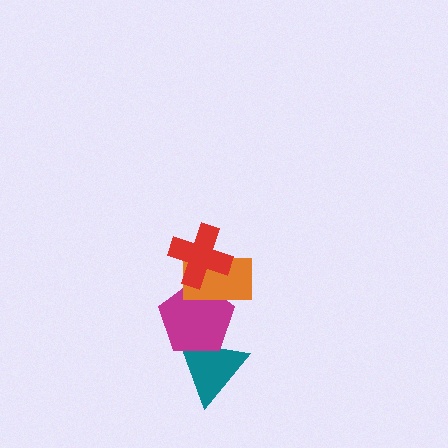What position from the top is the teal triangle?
The teal triangle is 4th from the top.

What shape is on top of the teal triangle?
The magenta pentagon is on top of the teal triangle.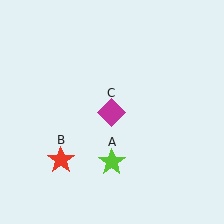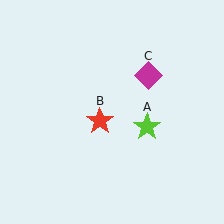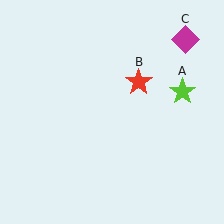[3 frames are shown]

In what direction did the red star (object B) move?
The red star (object B) moved up and to the right.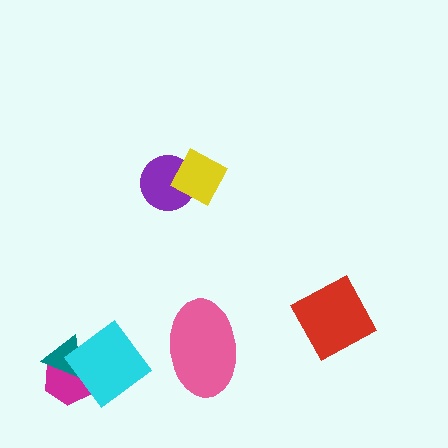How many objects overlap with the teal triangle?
2 objects overlap with the teal triangle.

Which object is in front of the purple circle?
The yellow diamond is in front of the purple circle.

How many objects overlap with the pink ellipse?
0 objects overlap with the pink ellipse.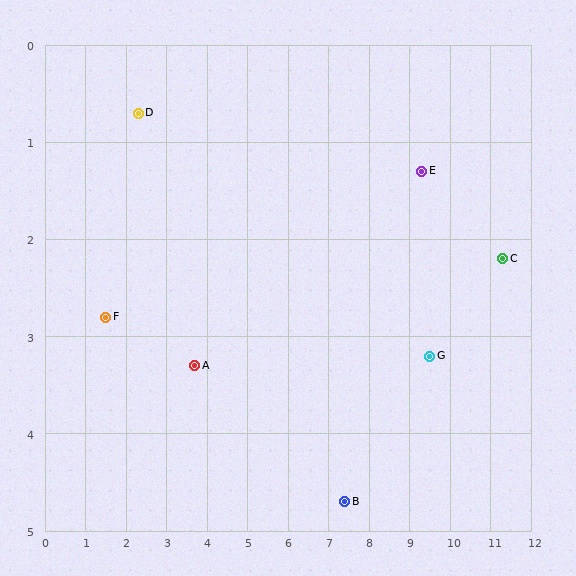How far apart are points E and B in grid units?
Points E and B are about 3.9 grid units apart.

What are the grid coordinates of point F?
Point F is at approximately (1.5, 2.8).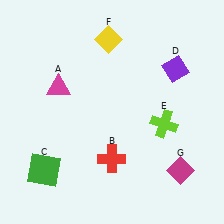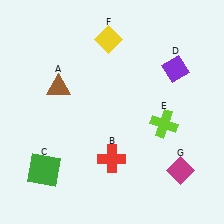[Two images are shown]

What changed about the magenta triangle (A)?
In Image 1, A is magenta. In Image 2, it changed to brown.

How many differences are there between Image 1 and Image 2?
There is 1 difference between the two images.